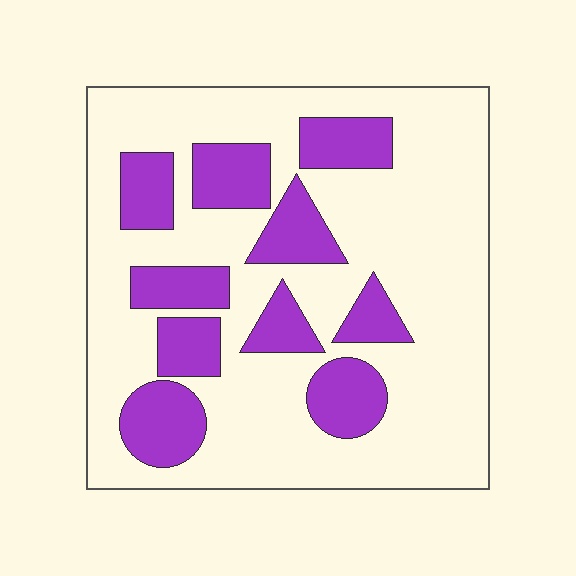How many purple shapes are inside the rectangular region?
10.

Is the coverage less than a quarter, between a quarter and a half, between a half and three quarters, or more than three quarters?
Between a quarter and a half.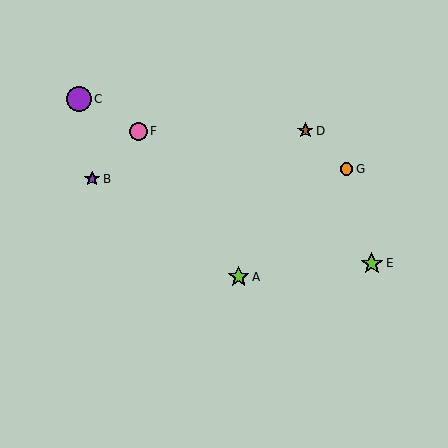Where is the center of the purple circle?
The center of the purple circle is at (79, 99).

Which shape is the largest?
The purple circle (labeled C) is the largest.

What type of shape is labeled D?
Shape D is a brown star.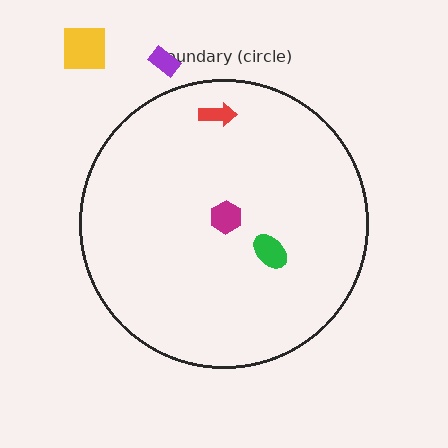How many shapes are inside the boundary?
3 inside, 2 outside.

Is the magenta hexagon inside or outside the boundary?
Inside.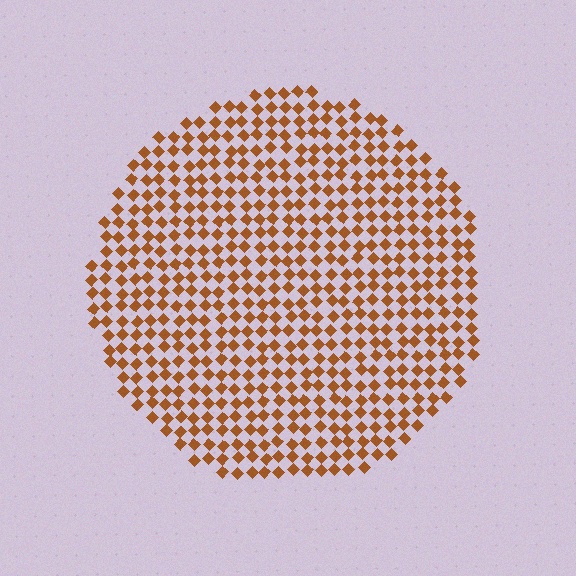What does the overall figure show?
The overall figure shows a circle.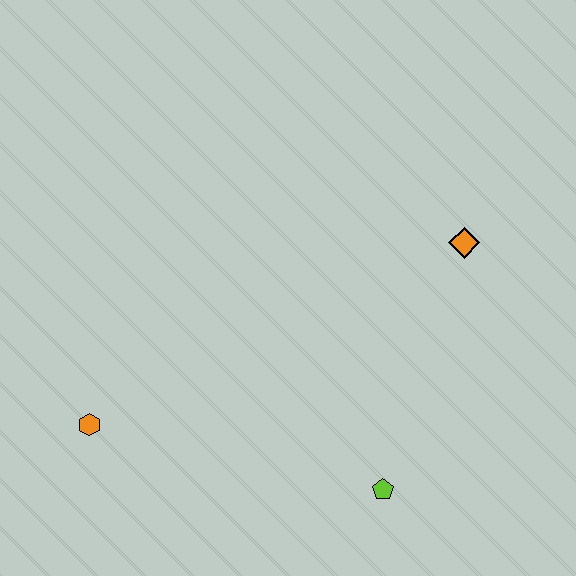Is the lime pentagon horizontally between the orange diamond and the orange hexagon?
Yes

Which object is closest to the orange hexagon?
The lime pentagon is closest to the orange hexagon.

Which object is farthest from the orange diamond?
The orange hexagon is farthest from the orange diamond.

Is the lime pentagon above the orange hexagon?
No